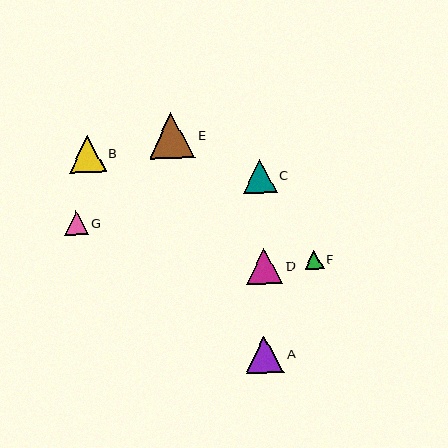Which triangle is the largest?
Triangle E is the largest with a size of approximately 46 pixels.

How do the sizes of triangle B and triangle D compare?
Triangle B and triangle D are approximately the same size.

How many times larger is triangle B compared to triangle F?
Triangle B is approximately 2.0 times the size of triangle F.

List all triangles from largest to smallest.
From largest to smallest: E, A, B, D, C, G, F.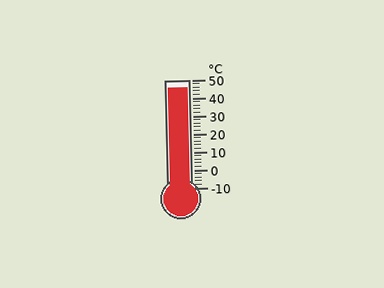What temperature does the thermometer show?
The thermometer shows approximately 46°C.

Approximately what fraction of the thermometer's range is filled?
The thermometer is filled to approximately 95% of its range.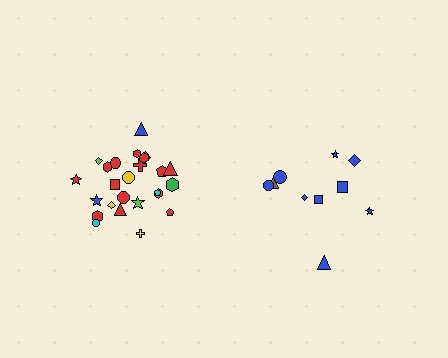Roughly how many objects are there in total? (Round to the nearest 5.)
Roughly 35 objects in total.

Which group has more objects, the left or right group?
The left group.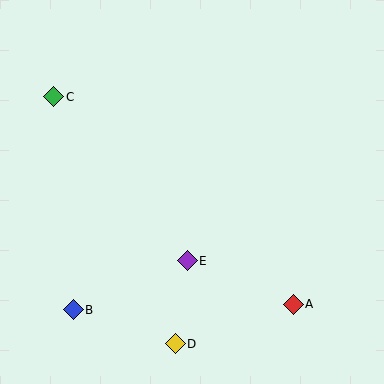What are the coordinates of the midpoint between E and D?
The midpoint between E and D is at (181, 302).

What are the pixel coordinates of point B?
Point B is at (73, 310).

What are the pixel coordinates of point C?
Point C is at (54, 97).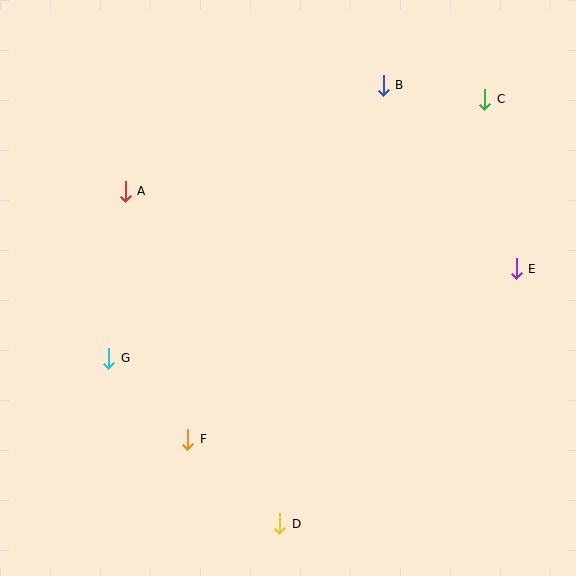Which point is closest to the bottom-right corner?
Point D is closest to the bottom-right corner.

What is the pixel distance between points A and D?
The distance between A and D is 367 pixels.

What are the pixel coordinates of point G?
Point G is at (109, 358).